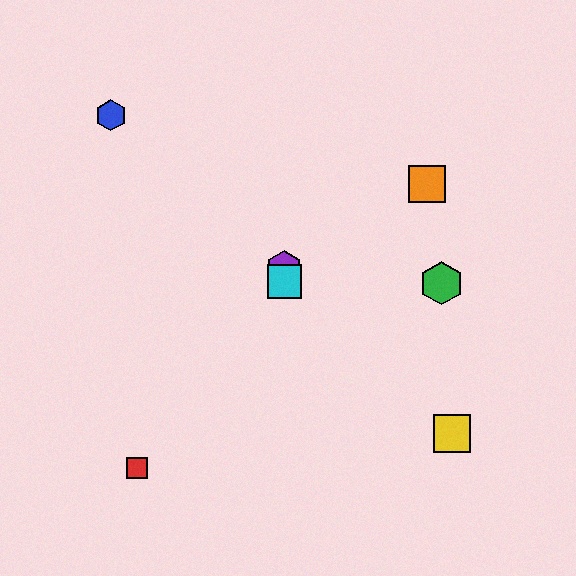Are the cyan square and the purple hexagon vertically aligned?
Yes, both are at x≈284.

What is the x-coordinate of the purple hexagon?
The purple hexagon is at x≈284.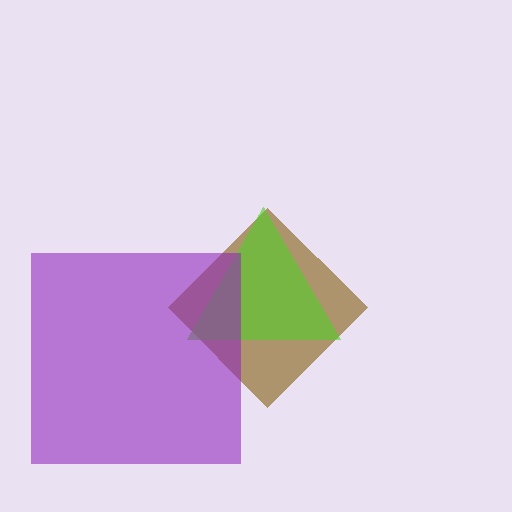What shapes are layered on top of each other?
The layered shapes are: a brown diamond, a lime triangle, a purple square.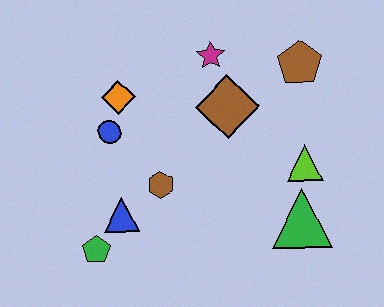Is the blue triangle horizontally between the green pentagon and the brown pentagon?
Yes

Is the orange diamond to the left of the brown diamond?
Yes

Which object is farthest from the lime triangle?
The green pentagon is farthest from the lime triangle.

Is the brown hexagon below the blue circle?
Yes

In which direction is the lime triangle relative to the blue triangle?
The lime triangle is to the right of the blue triangle.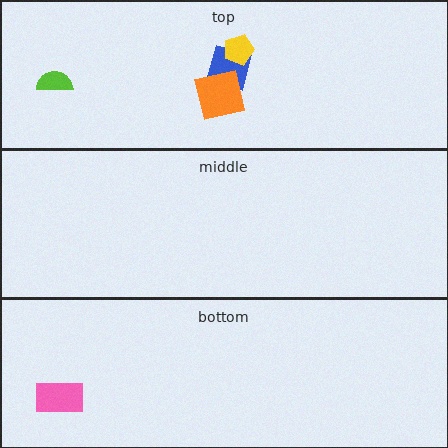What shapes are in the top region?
The lime semicircle, the blue square, the yellow pentagon, the orange square.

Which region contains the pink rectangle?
The bottom region.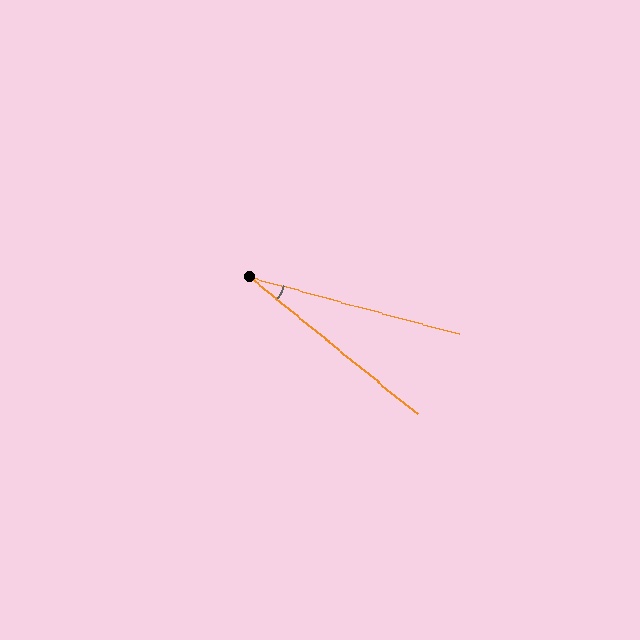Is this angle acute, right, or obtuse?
It is acute.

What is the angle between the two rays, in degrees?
Approximately 24 degrees.